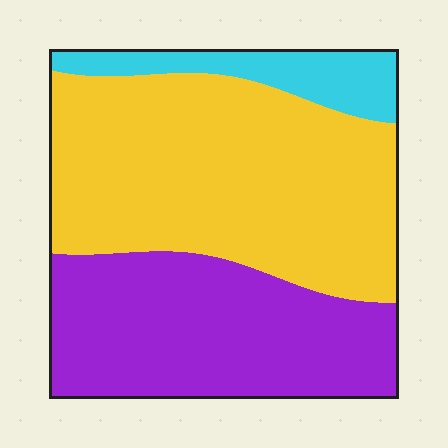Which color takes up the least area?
Cyan, at roughly 10%.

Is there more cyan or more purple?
Purple.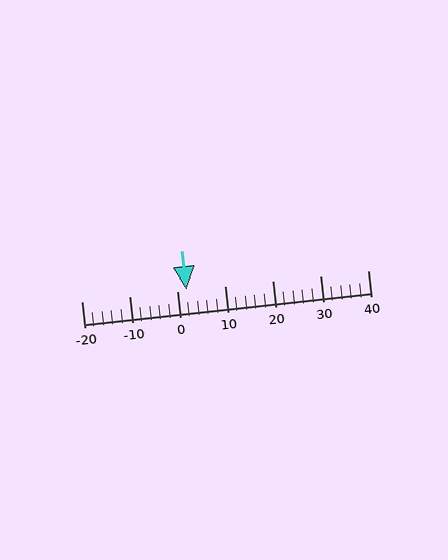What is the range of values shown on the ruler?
The ruler shows values from -20 to 40.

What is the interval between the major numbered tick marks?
The major tick marks are spaced 10 units apart.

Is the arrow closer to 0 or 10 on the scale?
The arrow is closer to 0.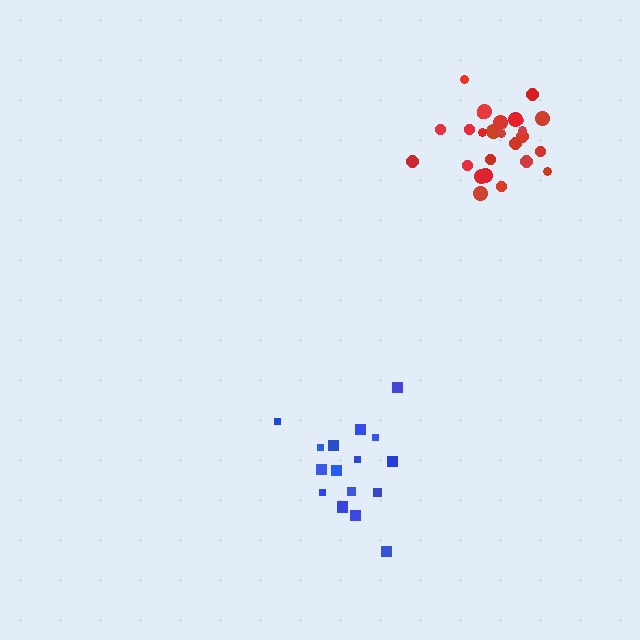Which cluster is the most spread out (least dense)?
Blue.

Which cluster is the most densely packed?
Red.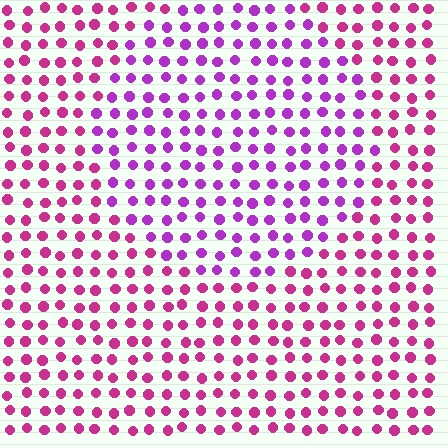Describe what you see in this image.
The image is filled with small magenta elements in a uniform arrangement. A circle-shaped region is visible where the elements are tinted to a slightly different hue, forming a subtle color boundary.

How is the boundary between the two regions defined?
The boundary is defined purely by a slight shift in hue (about 32 degrees). Spacing, size, and orientation are identical on both sides.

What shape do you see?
I see a circle.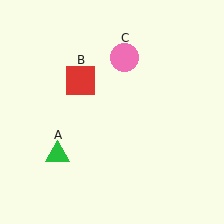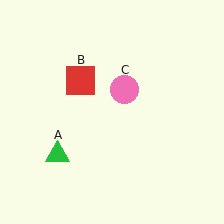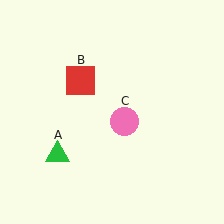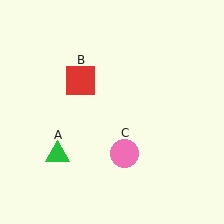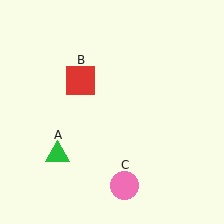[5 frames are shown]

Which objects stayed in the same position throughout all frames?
Green triangle (object A) and red square (object B) remained stationary.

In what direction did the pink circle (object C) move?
The pink circle (object C) moved down.